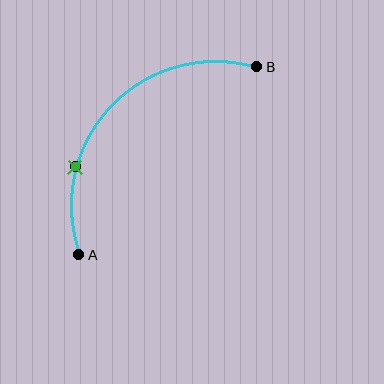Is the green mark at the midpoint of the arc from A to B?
No. The green mark lies on the arc but is closer to endpoint A. The arc midpoint would be at the point on the curve equidistant along the arc from both A and B.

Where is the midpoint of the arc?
The arc midpoint is the point on the curve farthest from the straight line joining A and B. It sits above and to the left of that line.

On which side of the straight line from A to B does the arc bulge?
The arc bulges above and to the left of the straight line connecting A and B.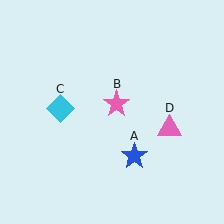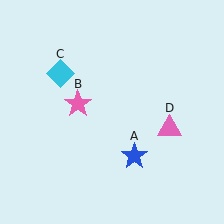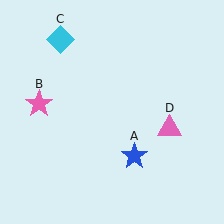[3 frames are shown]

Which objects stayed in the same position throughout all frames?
Blue star (object A) and pink triangle (object D) remained stationary.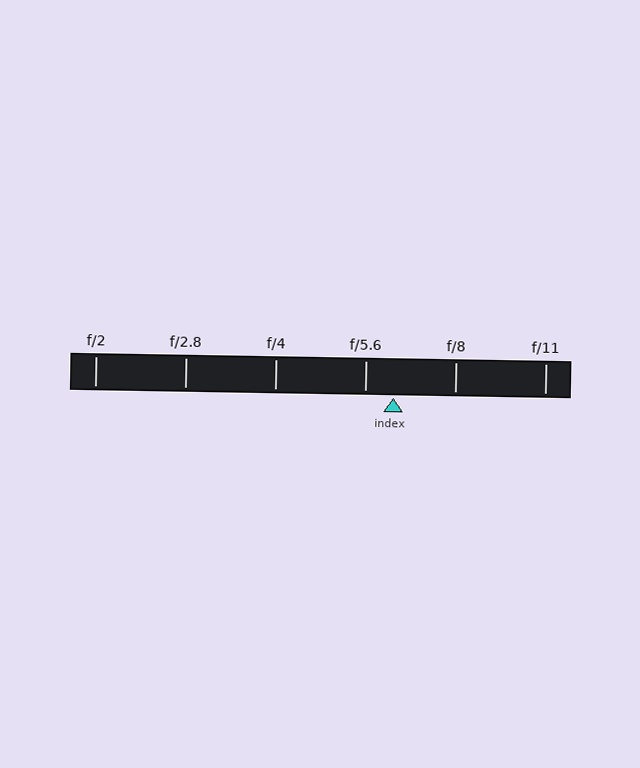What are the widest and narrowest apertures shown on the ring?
The widest aperture shown is f/2 and the narrowest is f/11.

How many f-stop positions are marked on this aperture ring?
There are 6 f-stop positions marked.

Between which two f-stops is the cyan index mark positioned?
The index mark is between f/5.6 and f/8.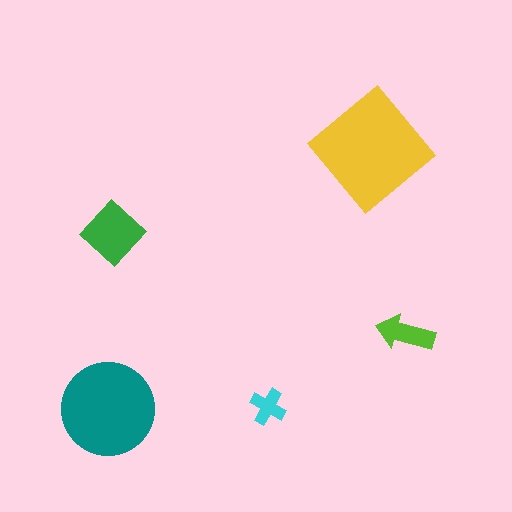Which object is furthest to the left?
The teal circle is leftmost.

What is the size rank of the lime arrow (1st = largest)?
4th.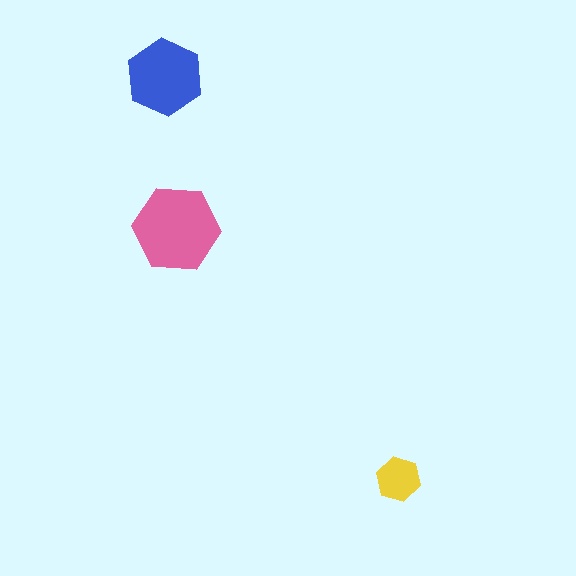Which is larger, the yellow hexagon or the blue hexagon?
The blue one.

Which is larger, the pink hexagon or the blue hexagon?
The pink one.